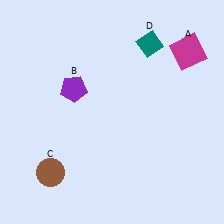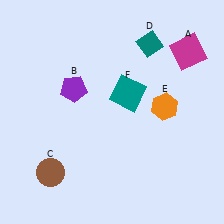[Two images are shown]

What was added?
An orange hexagon (E), a teal square (F) were added in Image 2.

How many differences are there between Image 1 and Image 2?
There are 2 differences between the two images.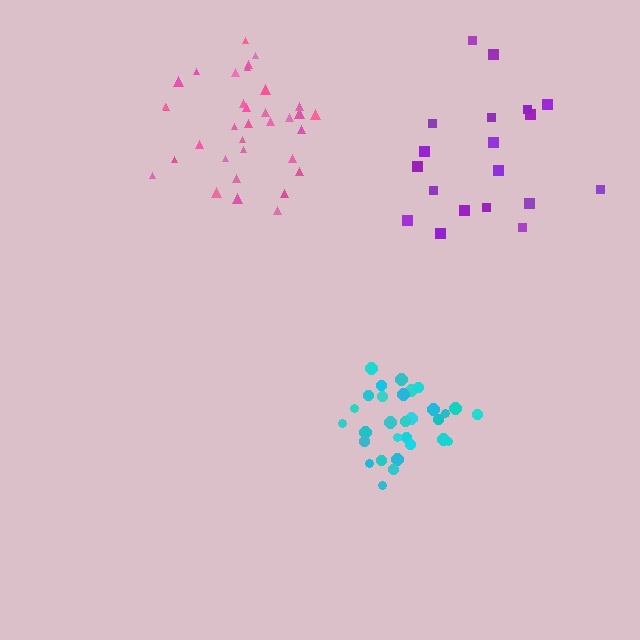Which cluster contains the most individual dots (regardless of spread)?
Pink (35).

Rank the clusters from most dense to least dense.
cyan, pink, purple.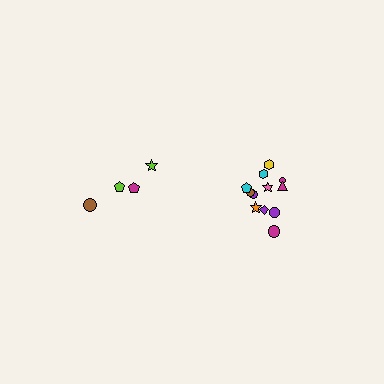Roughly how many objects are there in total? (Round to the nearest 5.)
Roughly 15 objects in total.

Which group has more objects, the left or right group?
The right group.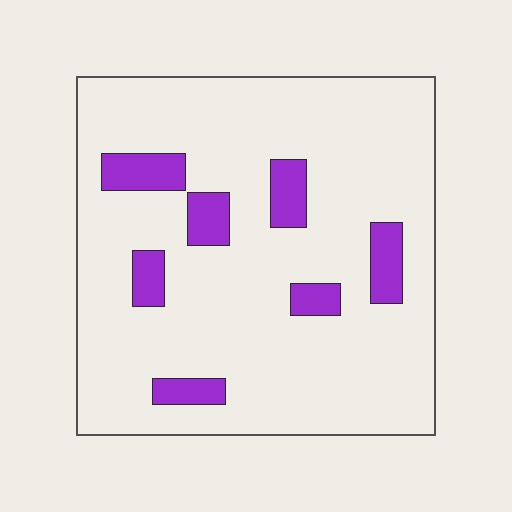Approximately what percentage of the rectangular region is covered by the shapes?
Approximately 15%.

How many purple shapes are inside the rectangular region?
7.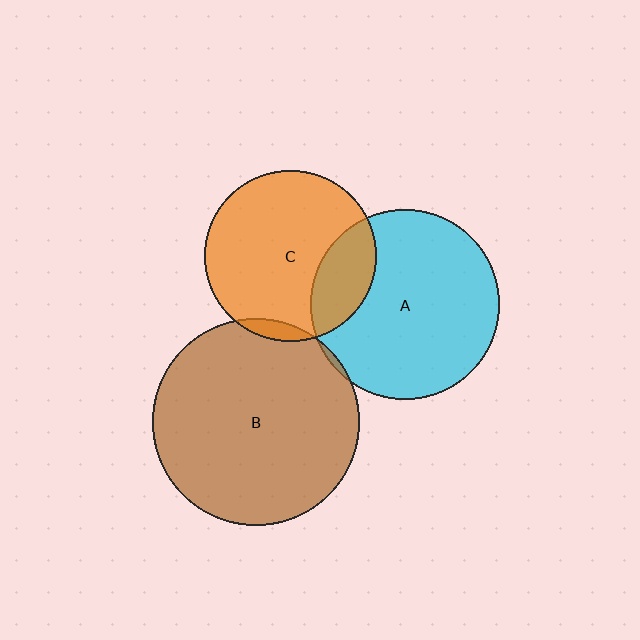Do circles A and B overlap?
Yes.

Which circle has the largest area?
Circle B (brown).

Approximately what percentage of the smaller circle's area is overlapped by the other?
Approximately 5%.